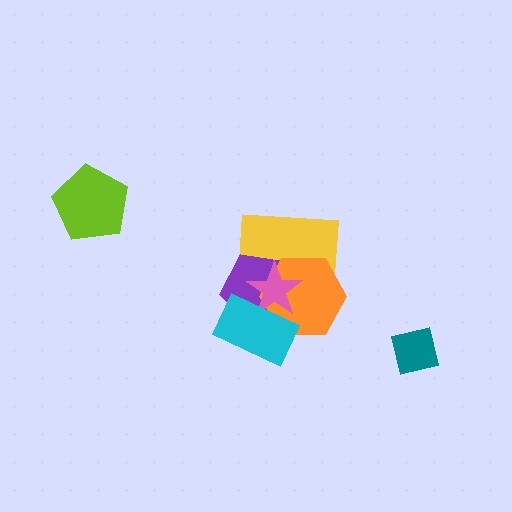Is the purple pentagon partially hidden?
Yes, it is partially covered by another shape.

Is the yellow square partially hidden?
Yes, it is partially covered by another shape.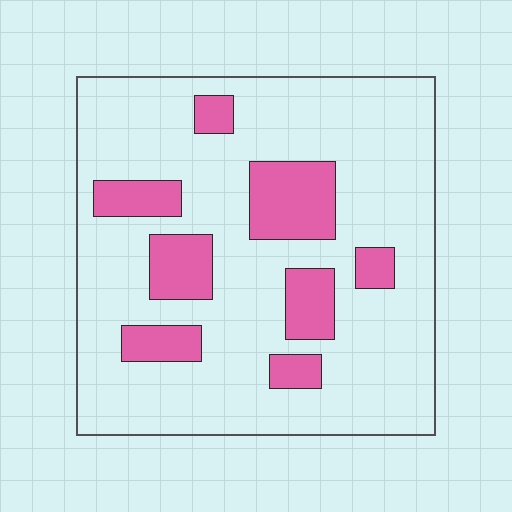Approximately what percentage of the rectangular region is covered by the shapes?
Approximately 20%.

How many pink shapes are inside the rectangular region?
8.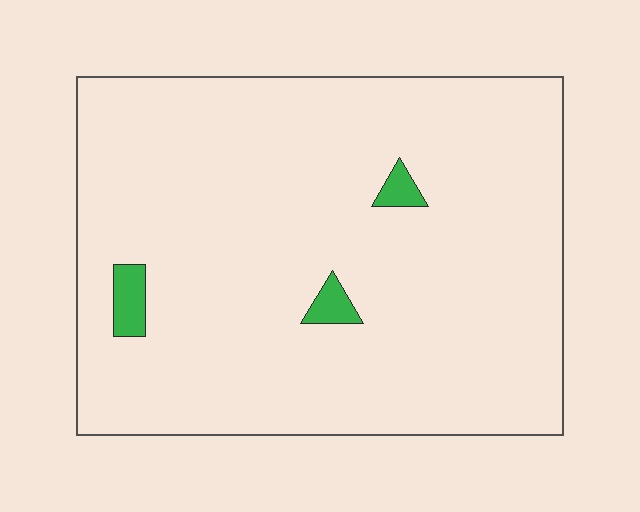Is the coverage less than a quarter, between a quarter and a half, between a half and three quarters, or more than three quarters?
Less than a quarter.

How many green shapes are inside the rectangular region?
3.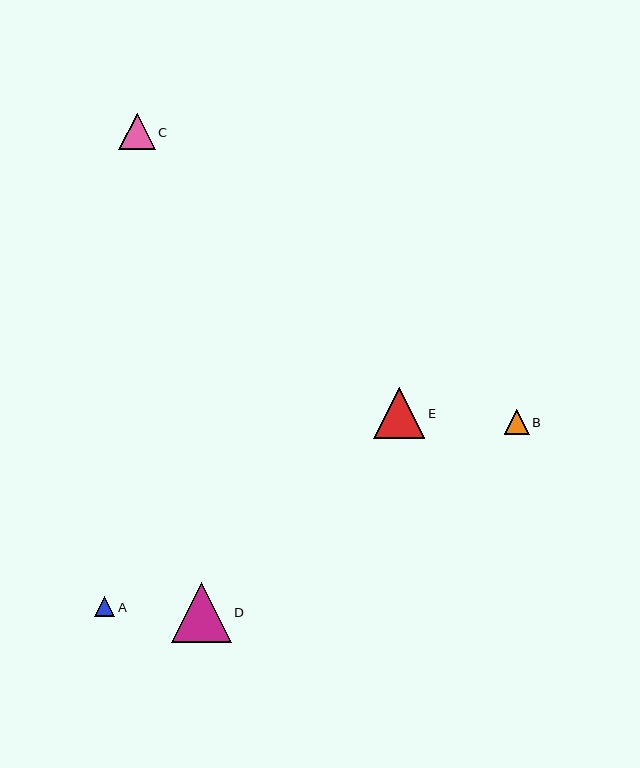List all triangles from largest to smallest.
From largest to smallest: D, E, C, B, A.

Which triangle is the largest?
Triangle D is the largest with a size of approximately 60 pixels.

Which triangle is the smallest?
Triangle A is the smallest with a size of approximately 21 pixels.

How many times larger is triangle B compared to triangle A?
Triangle B is approximately 1.2 times the size of triangle A.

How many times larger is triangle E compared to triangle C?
Triangle E is approximately 1.4 times the size of triangle C.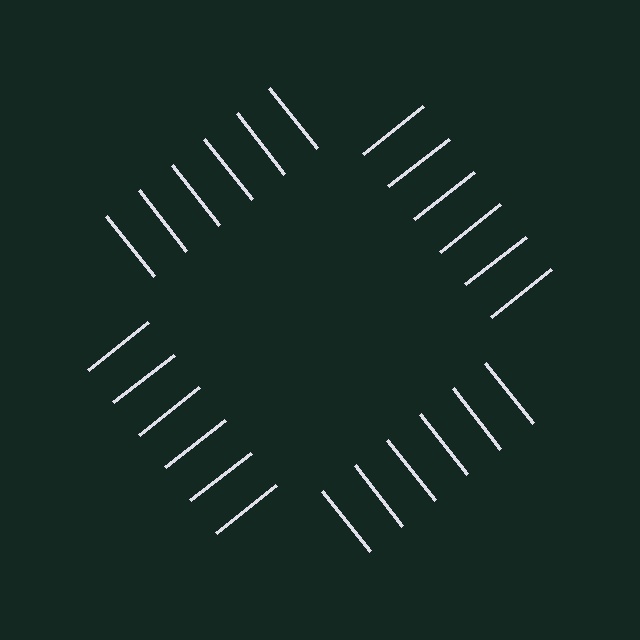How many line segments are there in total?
24 — 6 along each of the 4 edges.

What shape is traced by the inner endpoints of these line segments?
An illusory square — the line segments terminate on its edges but no continuous stroke is drawn.